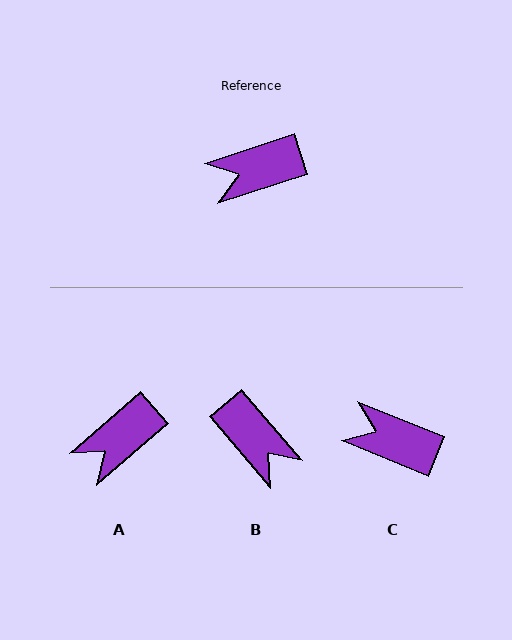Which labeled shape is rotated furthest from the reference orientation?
B, about 112 degrees away.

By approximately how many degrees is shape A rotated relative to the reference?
Approximately 23 degrees counter-clockwise.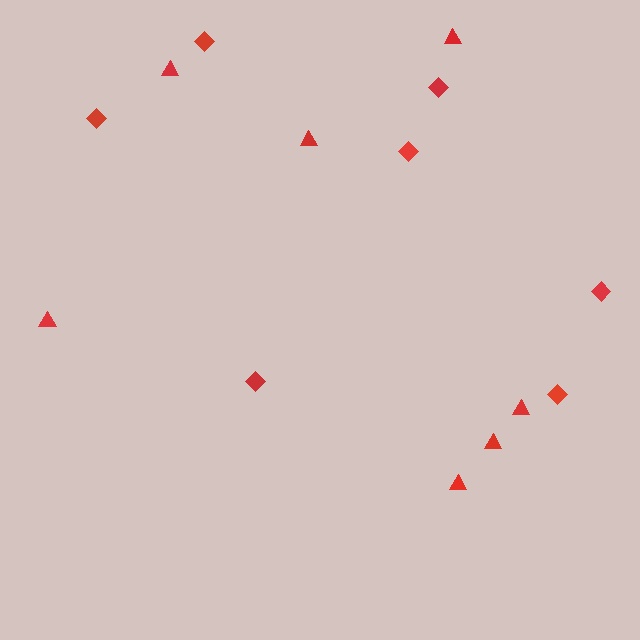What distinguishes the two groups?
There are 2 groups: one group of triangles (7) and one group of diamonds (7).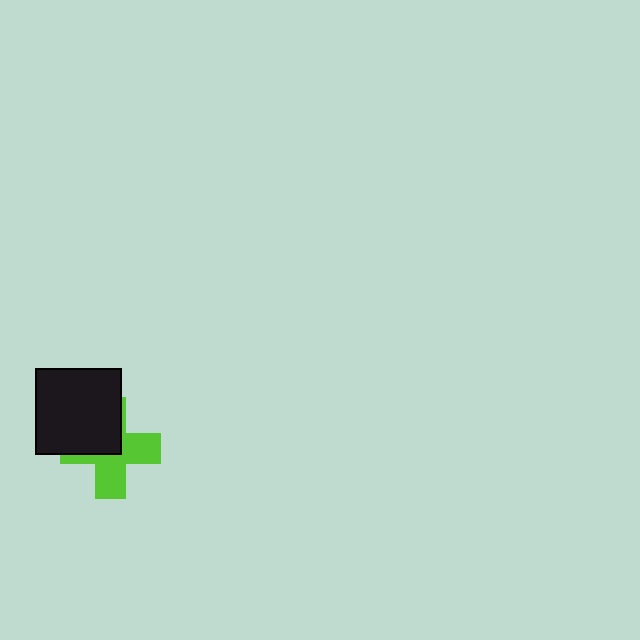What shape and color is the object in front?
The object in front is a black square.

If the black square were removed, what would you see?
You would see the complete lime cross.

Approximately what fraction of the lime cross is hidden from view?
Roughly 44% of the lime cross is hidden behind the black square.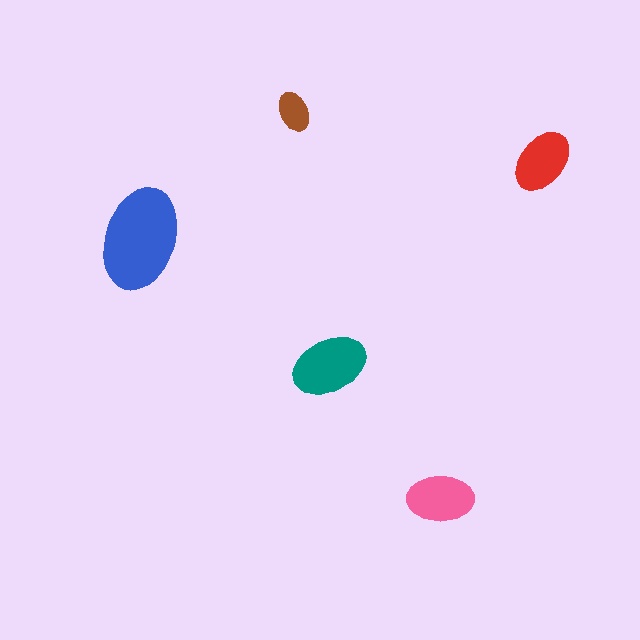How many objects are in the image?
There are 5 objects in the image.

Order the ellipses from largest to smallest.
the blue one, the teal one, the pink one, the red one, the brown one.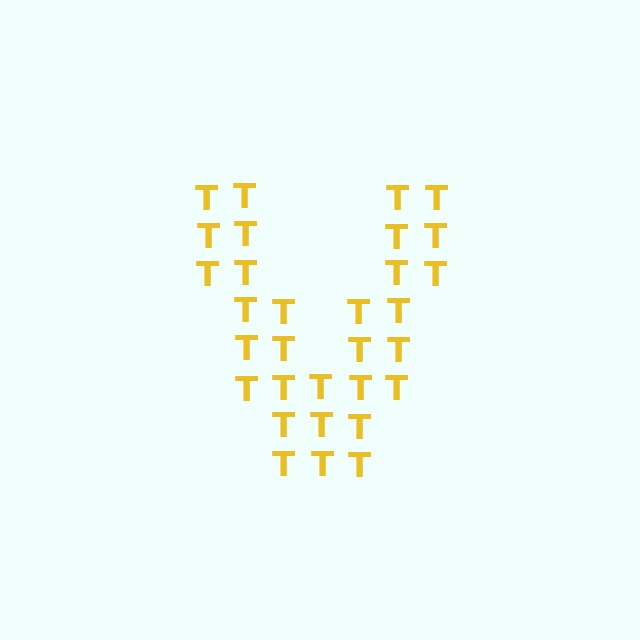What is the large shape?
The large shape is the letter V.